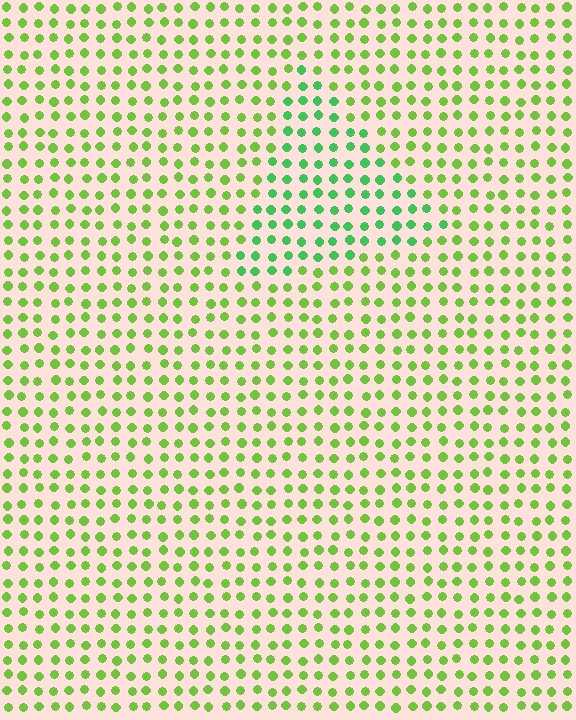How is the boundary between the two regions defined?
The boundary is defined purely by a slight shift in hue (about 34 degrees). Spacing, size, and orientation are identical on both sides.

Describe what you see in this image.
The image is filled with small lime elements in a uniform arrangement. A triangle-shaped region is visible where the elements are tinted to a slightly different hue, forming a subtle color boundary.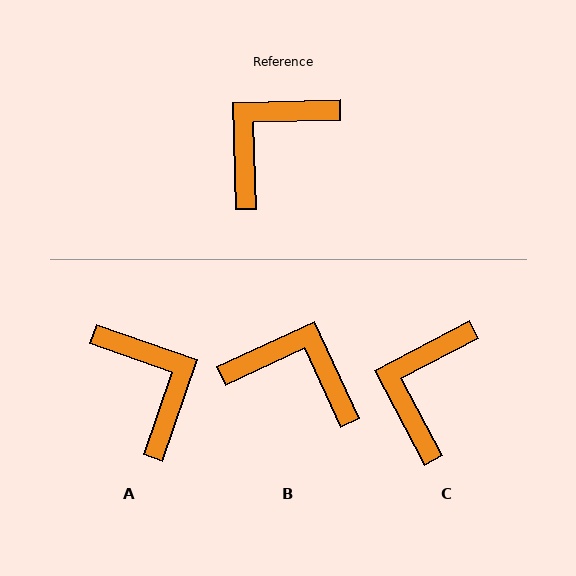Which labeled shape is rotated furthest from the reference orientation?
A, about 111 degrees away.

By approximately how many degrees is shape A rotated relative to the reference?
Approximately 111 degrees clockwise.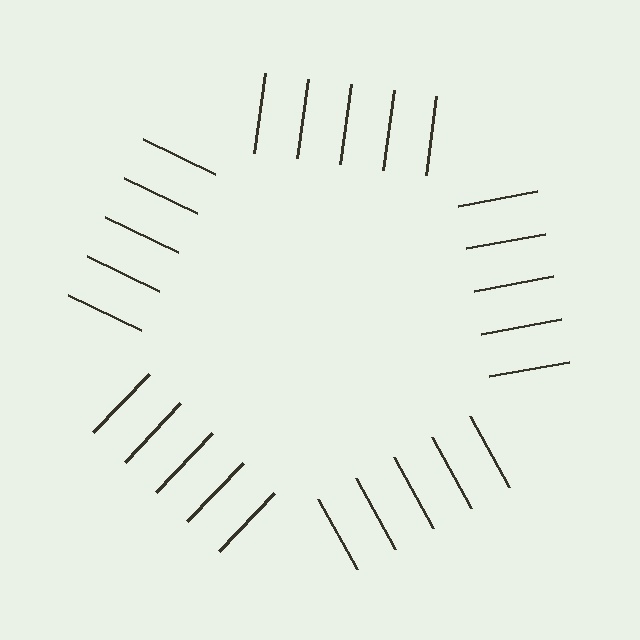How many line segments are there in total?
25 — 5 along each of the 5 edges.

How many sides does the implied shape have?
5 sides — the line-ends trace a pentagon.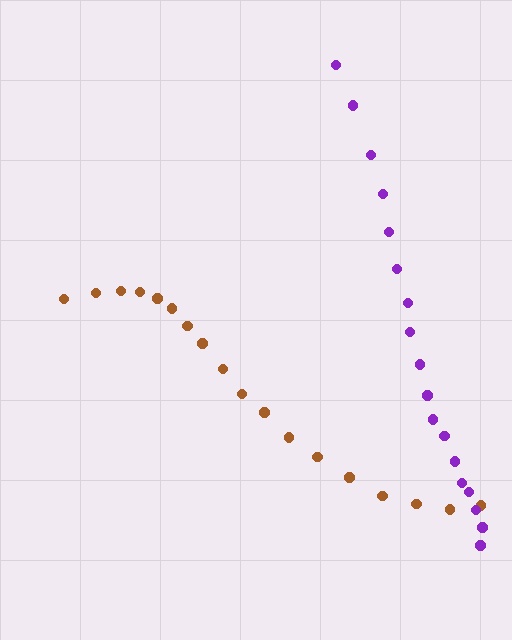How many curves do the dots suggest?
There are 2 distinct paths.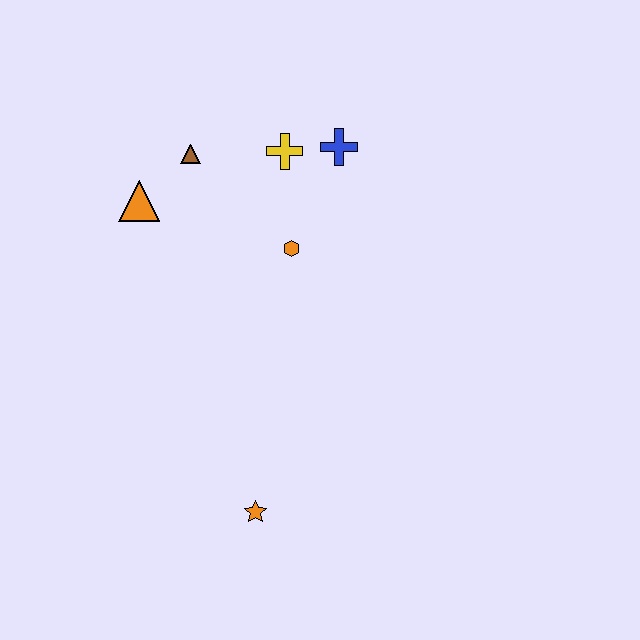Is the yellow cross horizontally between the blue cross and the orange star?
Yes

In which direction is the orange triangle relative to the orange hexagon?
The orange triangle is to the left of the orange hexagon.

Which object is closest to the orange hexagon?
The yellow cross is closest to the orange hexagon.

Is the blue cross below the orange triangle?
No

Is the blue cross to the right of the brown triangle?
Yes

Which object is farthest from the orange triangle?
The orange star is farthest from the orange triangle.